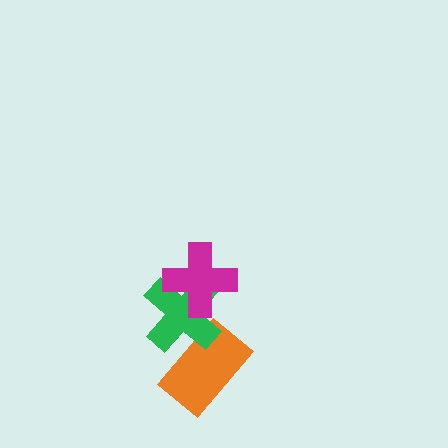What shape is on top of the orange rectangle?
The green cross is on top of the orange rectangle.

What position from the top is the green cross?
The green cross is 2nd from the top.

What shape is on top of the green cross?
The magenta cross is on top of the green cross.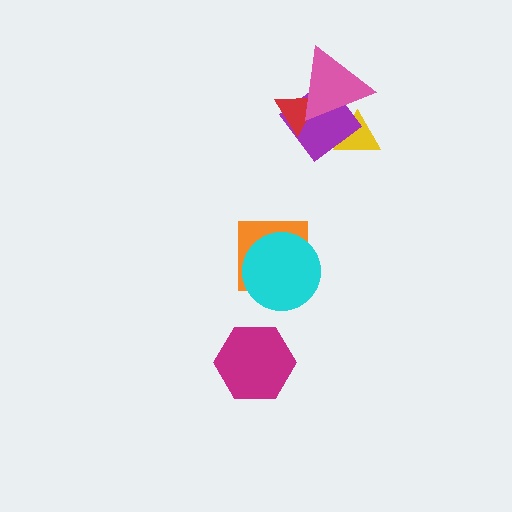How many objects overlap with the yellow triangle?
2 objects overlap with the yellow triangle.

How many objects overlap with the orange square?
1 object overlaps with the orange square.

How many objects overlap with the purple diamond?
3 objects overlap with the purple diamond.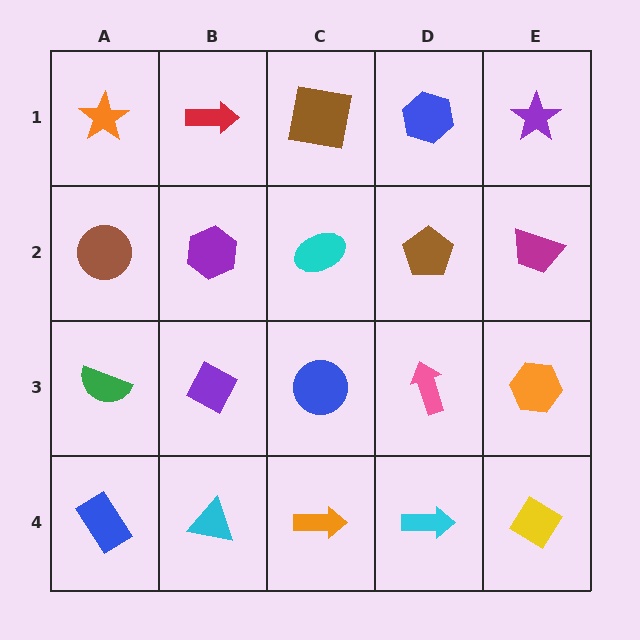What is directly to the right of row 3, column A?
A purple diamond.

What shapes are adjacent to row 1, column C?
A cyan ellipse (row 2, column C), a red arrow (row 1, column B), a blue hexagon (row 1, column D).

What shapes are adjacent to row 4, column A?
A green semicircle (row 3, column A), a cyan triangle (row 4, column B).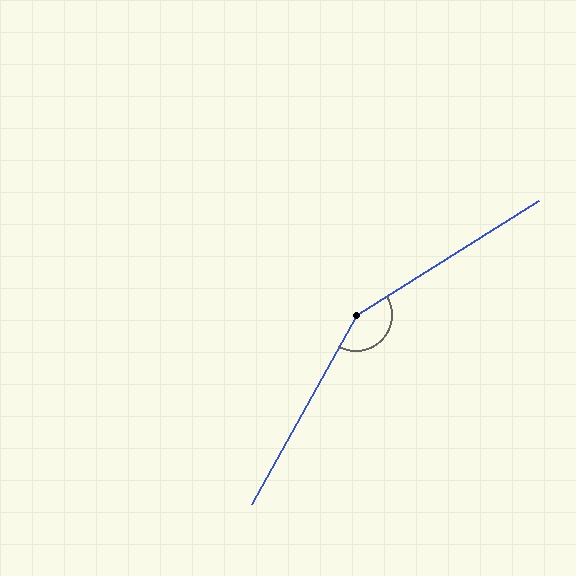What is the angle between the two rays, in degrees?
Approximately 151 degrees.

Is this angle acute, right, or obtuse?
It is obtuse.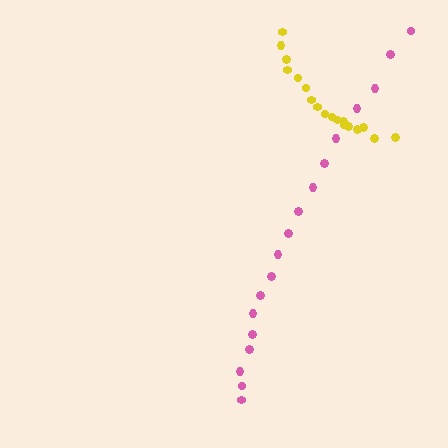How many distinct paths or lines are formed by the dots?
There are 2 distinct paths.